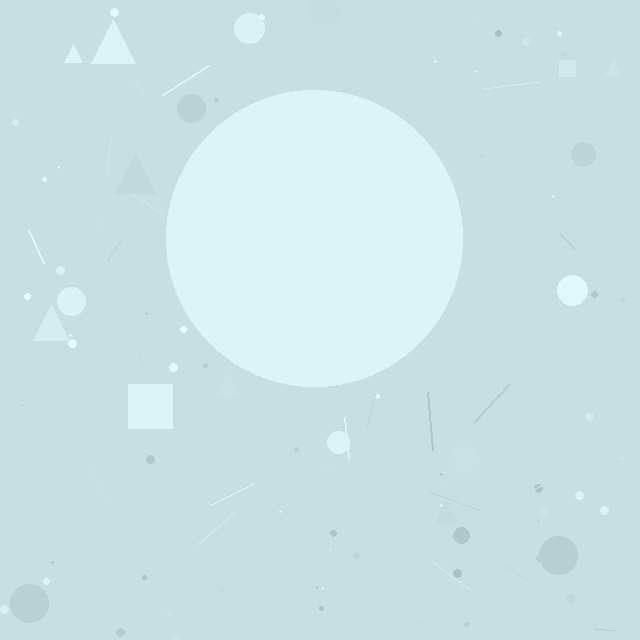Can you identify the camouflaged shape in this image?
The camouflaged shape is a circle.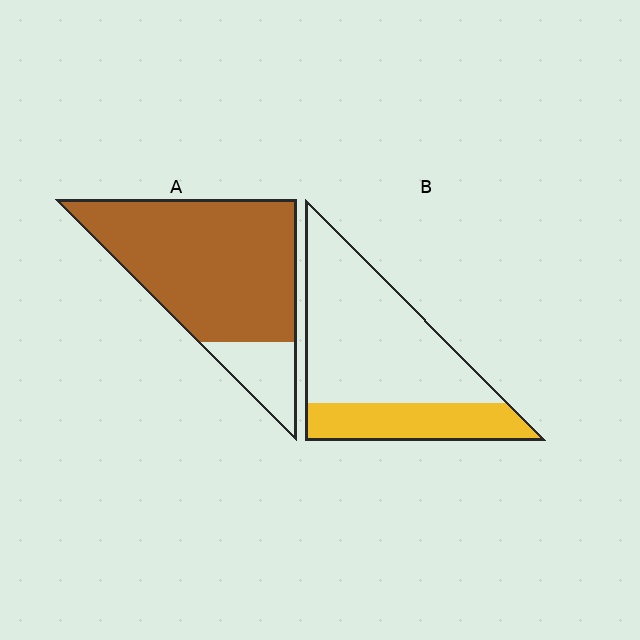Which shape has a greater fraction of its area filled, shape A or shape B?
Shape A.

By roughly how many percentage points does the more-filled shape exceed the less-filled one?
By roughly 55 percentage points (A over B).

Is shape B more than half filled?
No.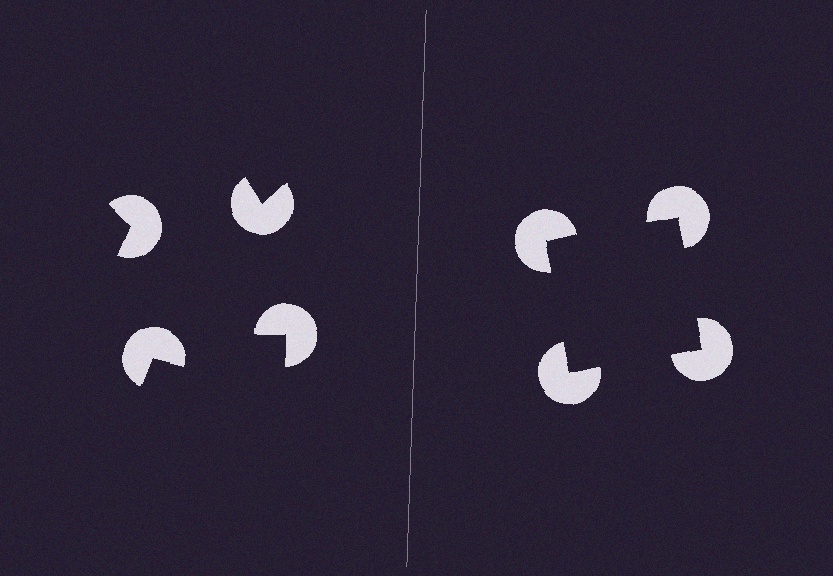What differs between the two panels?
The pac-man discs are positioned identically on both sides; only the wedge orientations differ. On the right they align to a square; on the left they are misaligned.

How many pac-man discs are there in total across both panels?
8 — 4 on each side.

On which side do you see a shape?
An illusory square appears on the right side. On the left side the wedge cuts are rotated, so no coherent shape forms.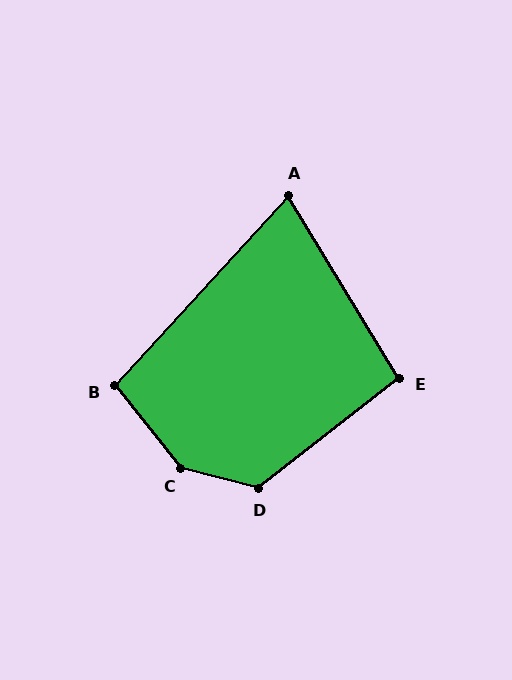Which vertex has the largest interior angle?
C, at approximately 143 degrees.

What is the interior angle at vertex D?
Approximately 127 degrees (obtuse).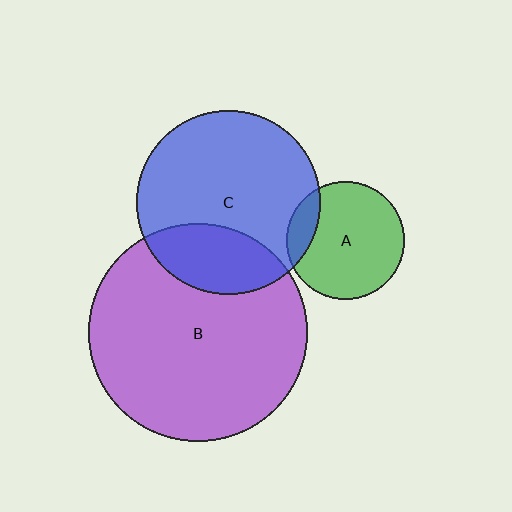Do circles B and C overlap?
Yes.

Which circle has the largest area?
Circle B (purple).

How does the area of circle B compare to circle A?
Approximately 3.4 times.